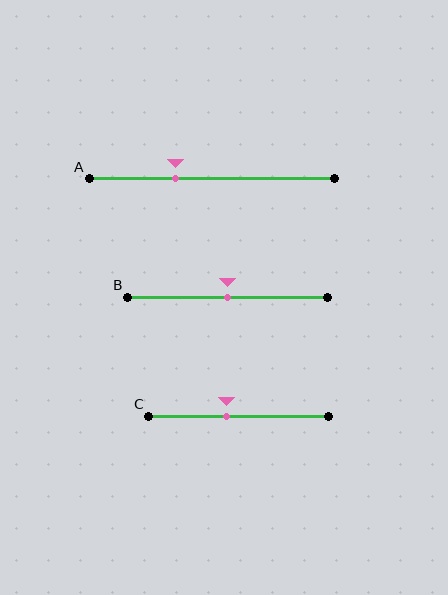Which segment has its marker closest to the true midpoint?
Segment B has its marker closest to the true midpoint.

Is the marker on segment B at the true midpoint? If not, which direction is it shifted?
Yes, the marker on segment B is at the true midpoint.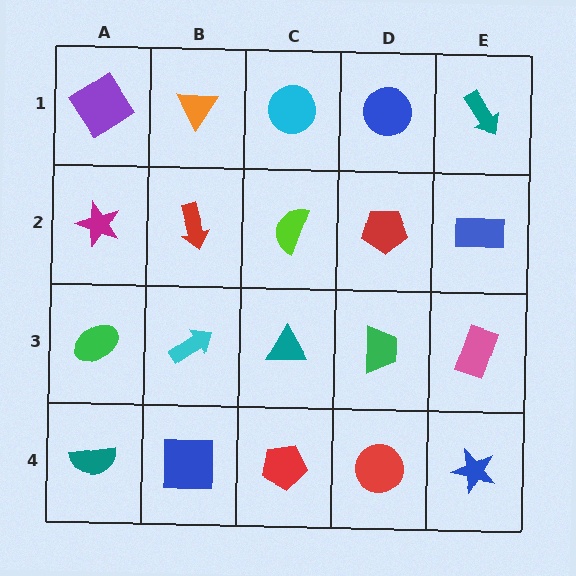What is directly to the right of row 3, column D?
A pink rectangle.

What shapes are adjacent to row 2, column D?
A blue circle (row 1, column D), a green trapezoid (row 3, column D), a lime semicircle (row 2, column C), a blue rectangle (row 2, column E).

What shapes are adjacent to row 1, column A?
A magenta star (row 2, column A), an orange triangle (row 1, column B).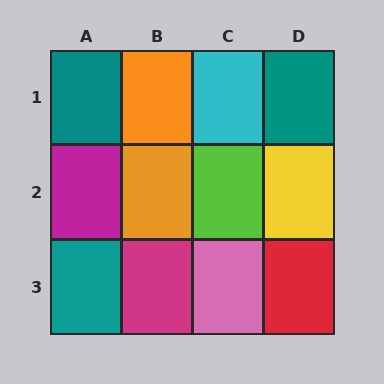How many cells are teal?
3 cells are teal.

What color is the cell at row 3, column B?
Magenta.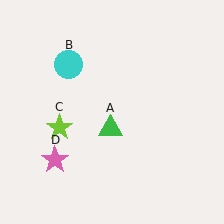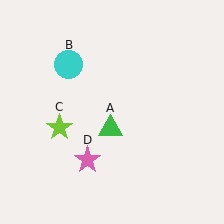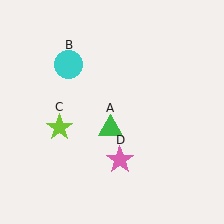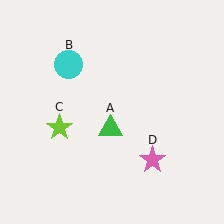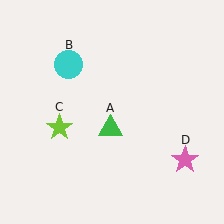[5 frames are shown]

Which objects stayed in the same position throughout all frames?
Green triangle (object A) and cyan circle (object B) and lime star (object C) remained stationary.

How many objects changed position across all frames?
1 object changed position: pink star (object D).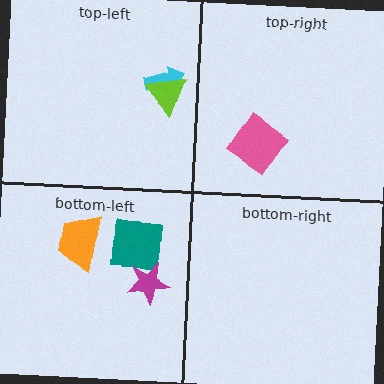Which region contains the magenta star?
The bottom-left region.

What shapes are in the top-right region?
The pink diamond.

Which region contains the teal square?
The bottom-left region.